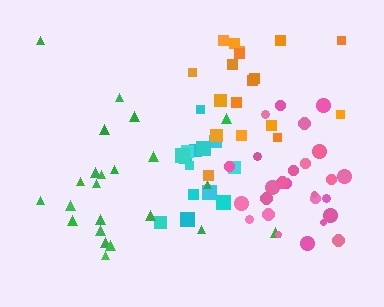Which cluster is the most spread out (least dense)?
Green.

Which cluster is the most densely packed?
Cyan.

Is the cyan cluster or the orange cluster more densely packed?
Cyan.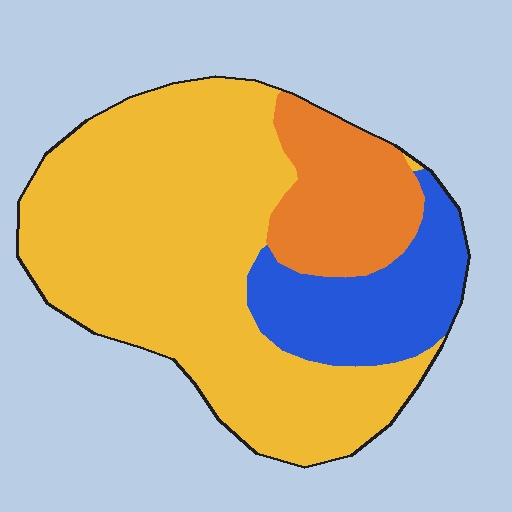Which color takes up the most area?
Yellow, at roughly 65%.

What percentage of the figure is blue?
Blue takes up about one fifth (1/5) of the figure.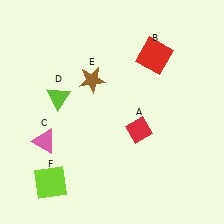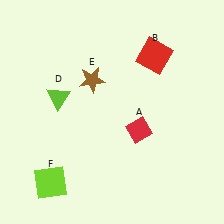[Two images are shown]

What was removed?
The pink triangle (C) was removed in Image 2.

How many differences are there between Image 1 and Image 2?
There is 1 difference between the two images.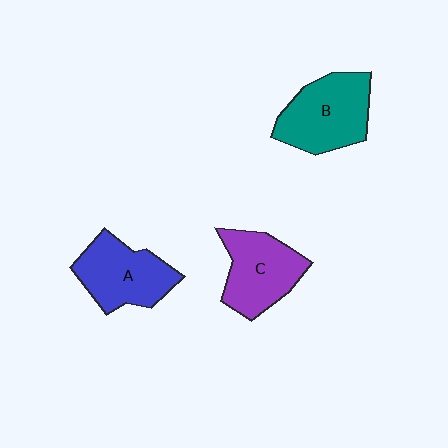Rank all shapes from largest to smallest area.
From largest to smallest: B (teal), A (blue), C (purple).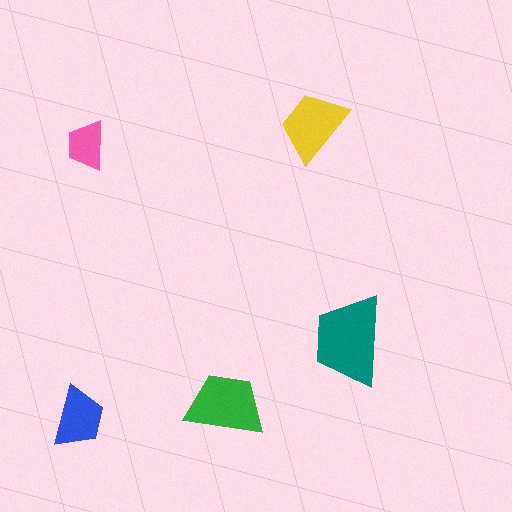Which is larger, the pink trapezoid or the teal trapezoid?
The teal one.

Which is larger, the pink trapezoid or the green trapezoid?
The green one.